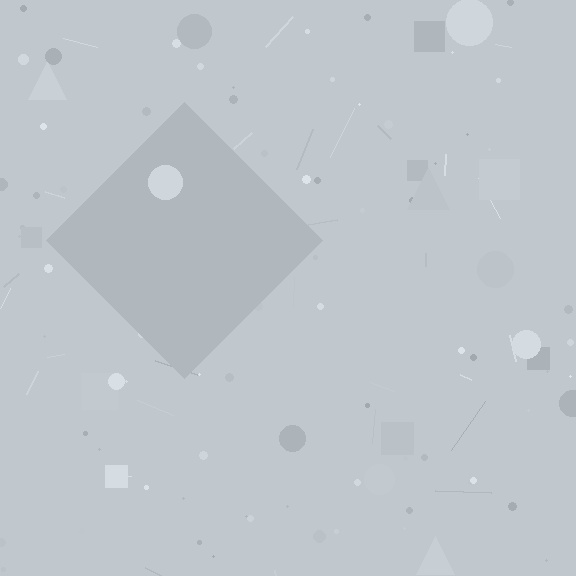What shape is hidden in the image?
A diamond is hidden in the image.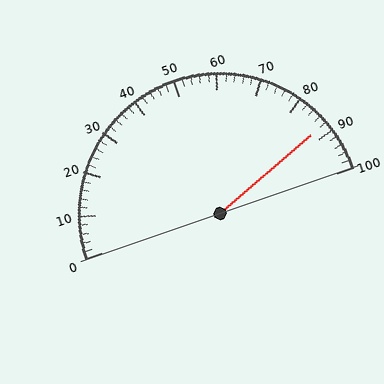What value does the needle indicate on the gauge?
The needle indicates approximately 88.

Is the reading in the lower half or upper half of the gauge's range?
The reading is in the upper half of the range (0 to 100).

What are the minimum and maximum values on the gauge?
The gauge ranges from 0 to 100.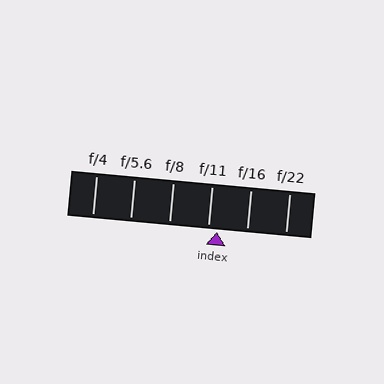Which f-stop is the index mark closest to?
The index mark is closest to f/11.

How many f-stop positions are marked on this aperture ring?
There are 6 f-stop positions marked.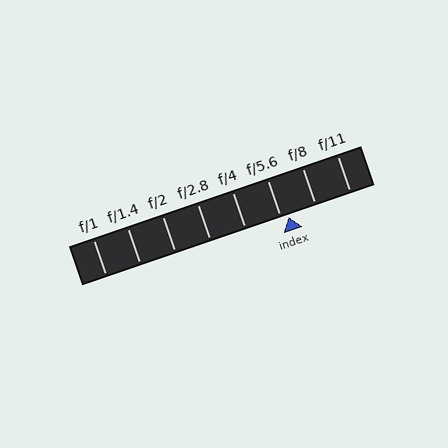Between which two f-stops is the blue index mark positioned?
The index mark is between f/5.6 and f/8.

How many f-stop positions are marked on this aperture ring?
There are 8 f-stop positions marked.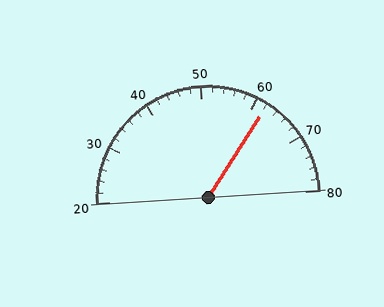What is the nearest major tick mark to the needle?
The nearest major tick mark is 60.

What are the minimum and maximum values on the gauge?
The gauge ranges from 20 to 80.